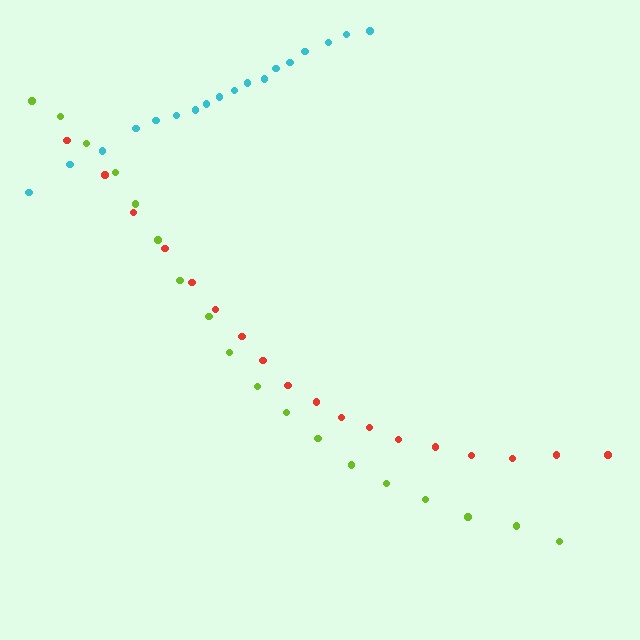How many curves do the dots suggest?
There are 3 distinct paths.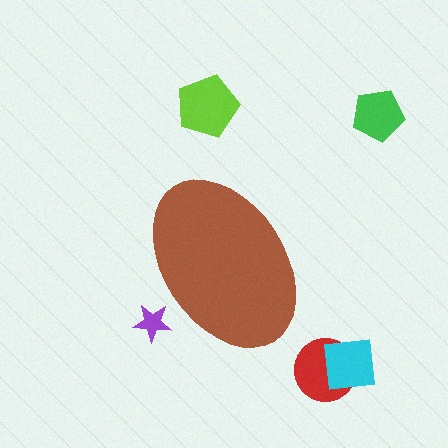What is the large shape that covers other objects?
A brown ellipse.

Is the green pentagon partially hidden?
No, the green pentagon is fully visible.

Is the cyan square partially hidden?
No, the cyan square is fully visible.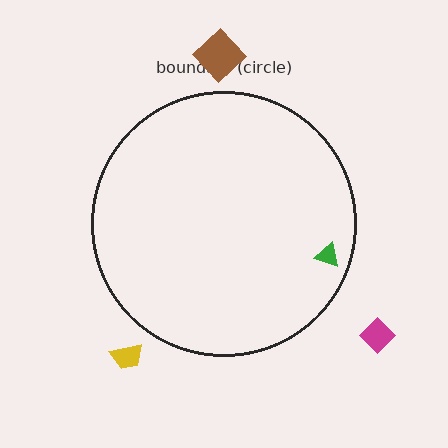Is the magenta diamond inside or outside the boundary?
Outside.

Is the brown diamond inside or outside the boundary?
Outside.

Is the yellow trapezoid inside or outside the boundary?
Outside.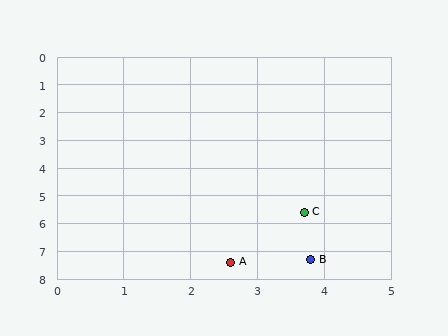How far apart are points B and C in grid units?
Points B and C are about 1.7 grid units apart.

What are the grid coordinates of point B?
Point B is at approximately (3.8, 7.3).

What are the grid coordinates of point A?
Point A is at approximately (2.6, 7.4).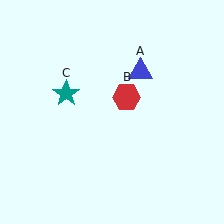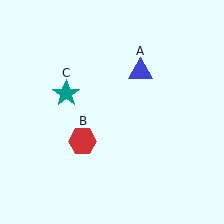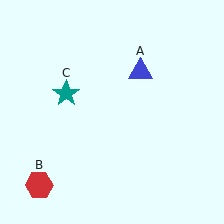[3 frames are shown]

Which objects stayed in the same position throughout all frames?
Blue triangle (object A) and teal star (object C) remained stationary.